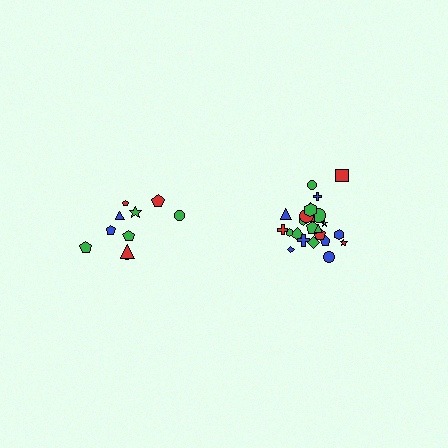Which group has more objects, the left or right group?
The right group.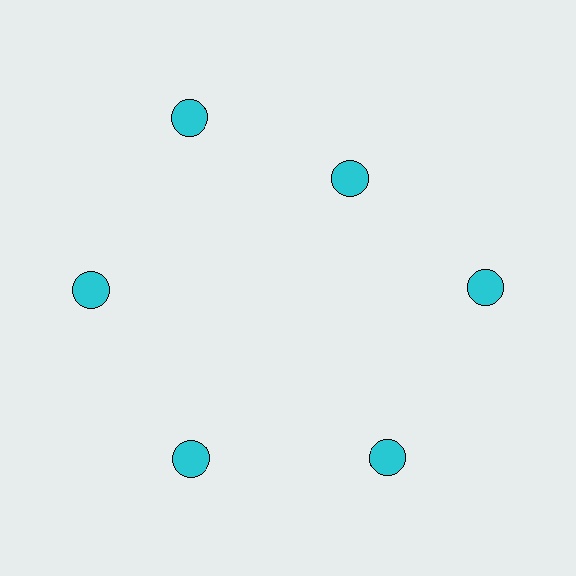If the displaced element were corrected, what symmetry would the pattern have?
It would have 6-fold rotational symmetry — the pattern would map onto itself every 60 degrees.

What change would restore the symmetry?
The symmetry would be restored by moving it outward, back onto the ring so that all 6 circles sit at equal angles and equal distance from the center.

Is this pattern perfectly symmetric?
No. The 6 cyan circles are arranged in a ring, but one element near the 1 o'clock position is pulled inward toward the center, breaking the 6-fold rotational symmetry.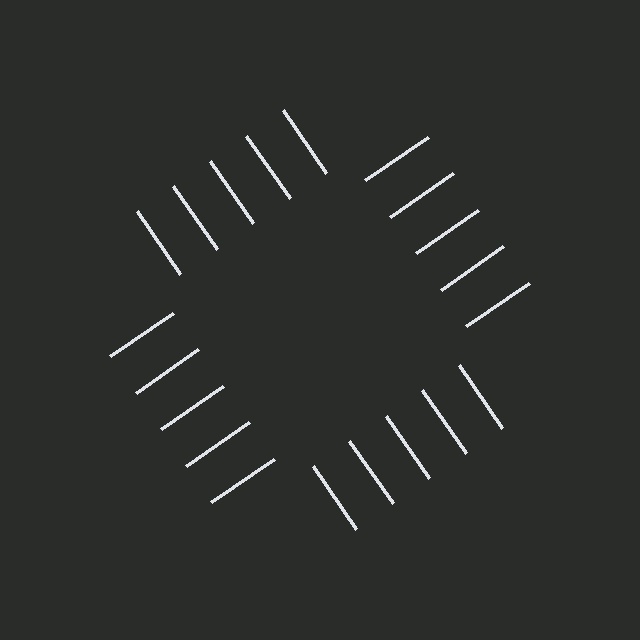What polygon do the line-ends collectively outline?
An illusory square — the line segments terminate on its edges but no continuous stroke is drawn.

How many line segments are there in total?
20 — 5 along each of the 4 edges.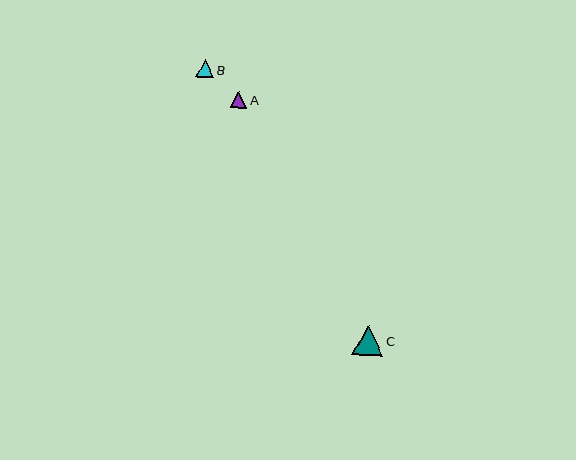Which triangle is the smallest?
Triangle A is the smallest with a size of approximately 16 pixels.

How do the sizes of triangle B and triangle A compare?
Triangle B and triangle A are approximately the same size.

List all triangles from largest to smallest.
From largest to smallest: C, B, A.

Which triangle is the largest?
Triangle C is the largest with a size of approximately 31 pixels.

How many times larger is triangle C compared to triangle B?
Triangle C is approximately 1.8 times the size of triangle B.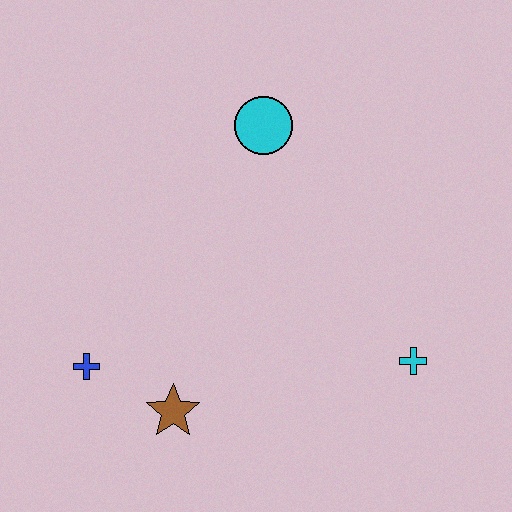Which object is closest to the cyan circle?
The cyan cross is closest to the cyan circle.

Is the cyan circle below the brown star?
No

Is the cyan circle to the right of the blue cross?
Yes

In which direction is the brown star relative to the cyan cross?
The brown star is to the left of the cyan cross.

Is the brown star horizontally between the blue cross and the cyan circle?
Yes